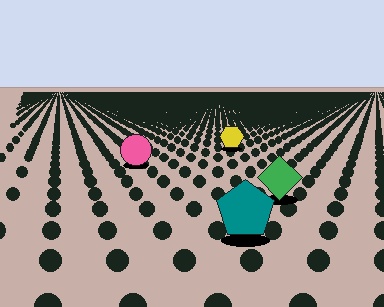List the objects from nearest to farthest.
From nearest to farthest: the teal pentagon, the green diamond, the pink circle, the yellow hexagon.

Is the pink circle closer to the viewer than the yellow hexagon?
Yes. The pink circle is closer — you can tell from the texture gradient: the ground texture is coarser near it.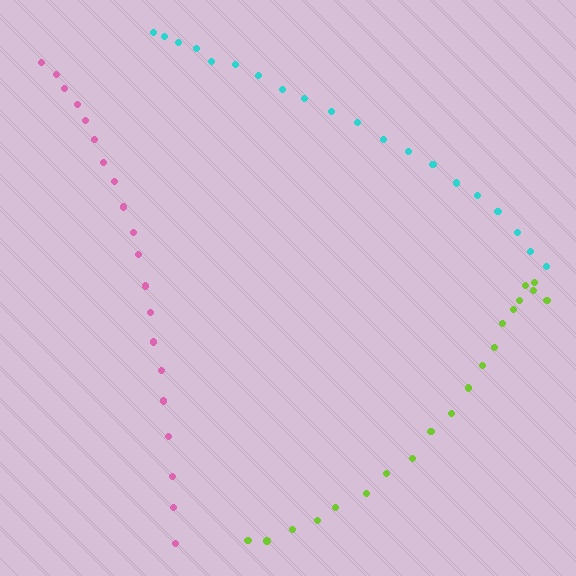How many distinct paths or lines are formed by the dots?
There are 3 distinct paths.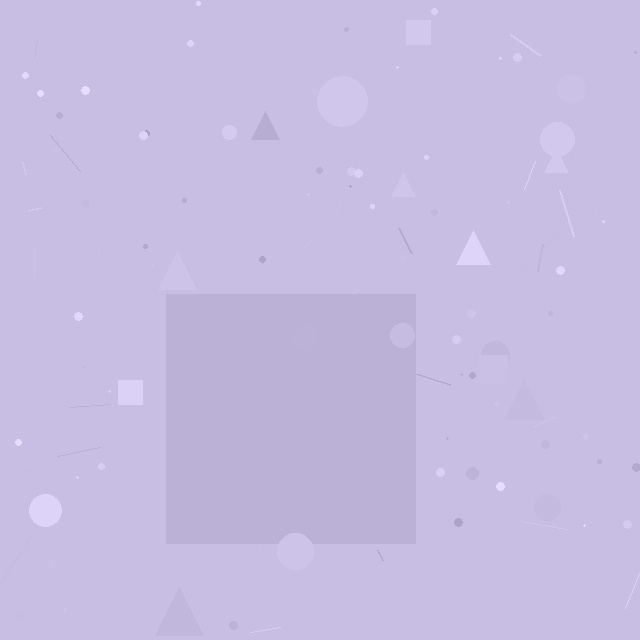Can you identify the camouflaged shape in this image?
The camouflaged shape is a square.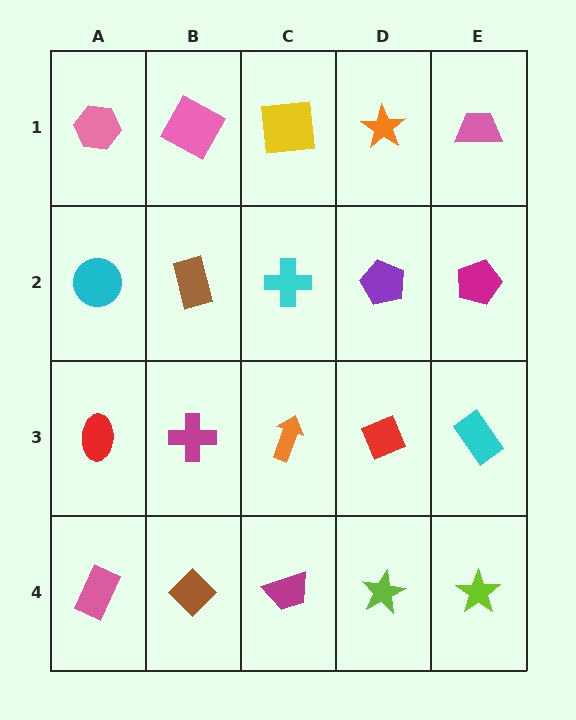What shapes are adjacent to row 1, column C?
A cyan cross (row 2, column C), a pink square (row 1, column B), an orange star (row 1, column D).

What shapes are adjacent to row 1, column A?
A cyan circle (row 2, column A), a pink square (row 1, column B).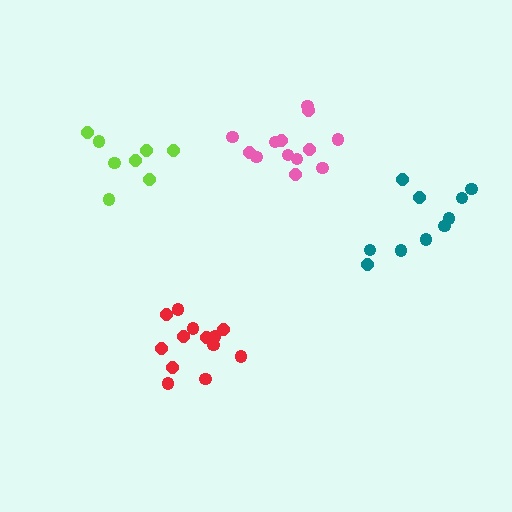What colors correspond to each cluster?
The clusters are colored: teal, lime, pink, red.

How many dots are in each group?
Group 1: 10 dots, Group 2: 8 dots, Group 3: 13 dots, Group 4: 13 dots (44 total).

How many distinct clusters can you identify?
There are 4 distinct clusters.